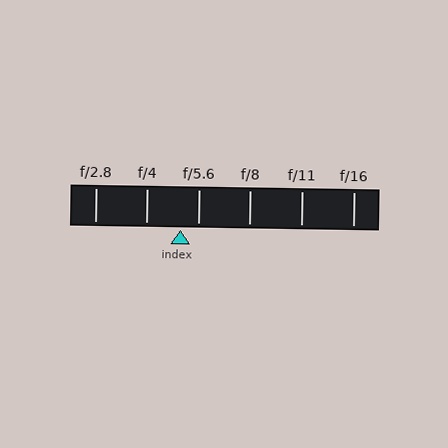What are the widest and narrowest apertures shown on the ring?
The widest aperture shown is f/2.8 and the narrowest is f/16.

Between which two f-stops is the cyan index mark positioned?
The index mark is between f/4 and f/5.6.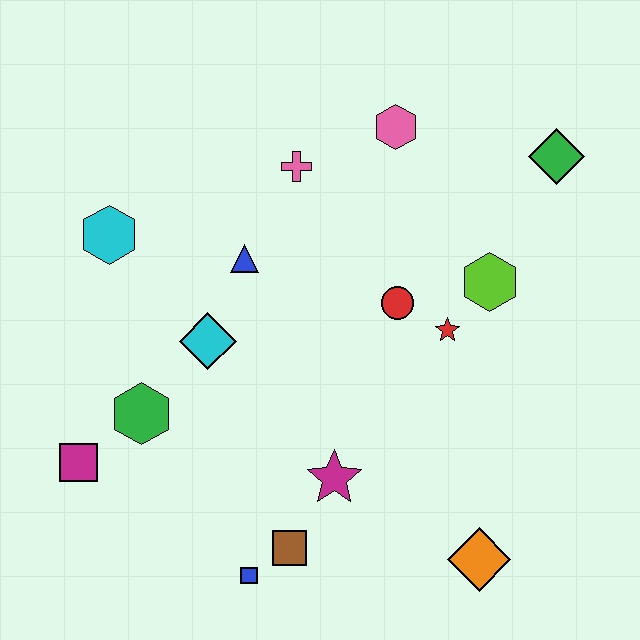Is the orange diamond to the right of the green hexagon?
Yes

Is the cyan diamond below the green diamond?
Yes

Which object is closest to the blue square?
The brown square is closest to the blue square.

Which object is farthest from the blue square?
The green diamond is farthest from the blue square.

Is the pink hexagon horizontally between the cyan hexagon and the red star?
Yes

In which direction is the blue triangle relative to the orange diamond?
The blue triangle is above the orange diamond.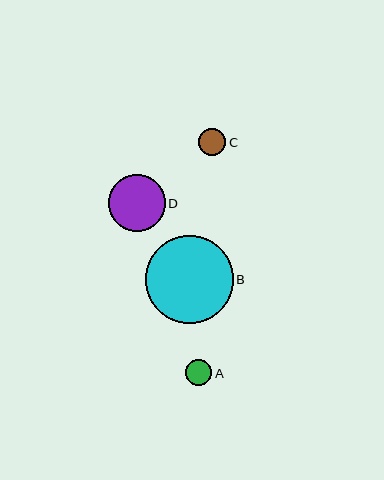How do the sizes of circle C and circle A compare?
Circle C and circle A are approximately the same size.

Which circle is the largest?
Circle B is the largest with a size of approximately 88 pixels.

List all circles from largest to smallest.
From largest to smallest: B, D, C, A.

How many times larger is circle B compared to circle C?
Circle B is approximately 3.2 times the size of circle C.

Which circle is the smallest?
Circle A is the smallest with a size of approximately 26 pixels.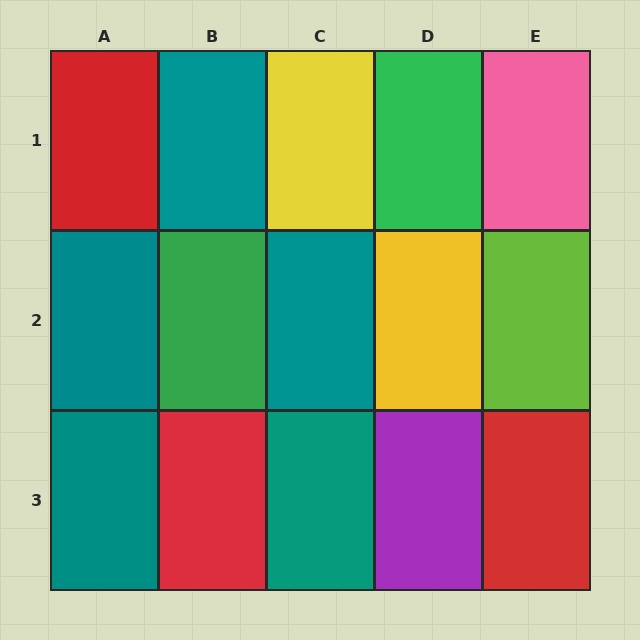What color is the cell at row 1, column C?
Yellow.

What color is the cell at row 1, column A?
Red.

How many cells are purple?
1 cell is purple.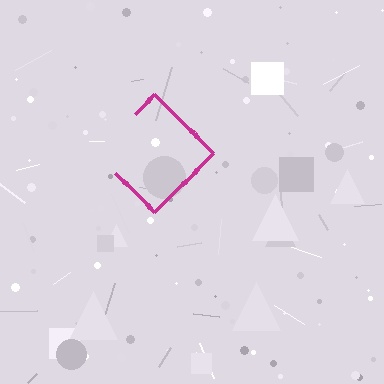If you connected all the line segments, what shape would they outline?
They would outline a diamond.